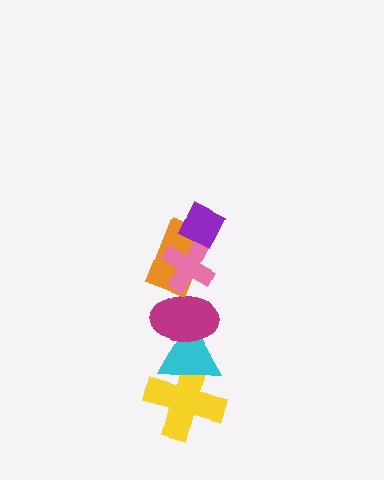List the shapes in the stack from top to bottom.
From top to bottom: the purple diamond, the pink cross, the orange rectangle, the magenta ellipse, the cyan triangle, the yellow cross.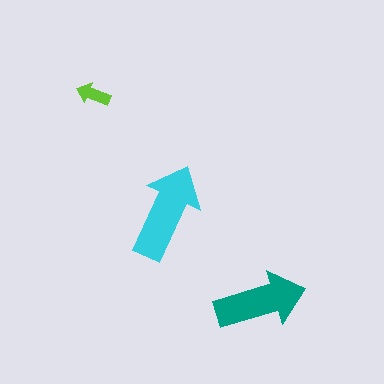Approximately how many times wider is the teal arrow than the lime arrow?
About 2.5 times wider.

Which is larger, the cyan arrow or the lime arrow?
The cyan one.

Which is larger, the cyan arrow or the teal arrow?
The cyan one.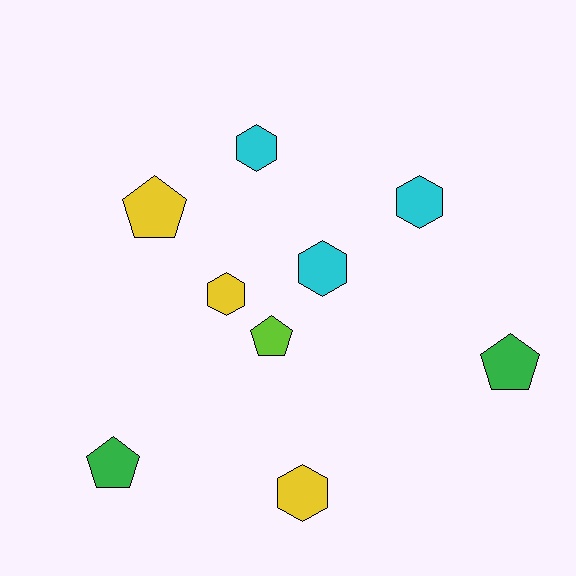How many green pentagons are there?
There are 2 green pentagons.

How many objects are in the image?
There are 9 objects.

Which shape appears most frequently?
Hexagon, with 5 objects.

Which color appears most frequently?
Yellow, with 3 objects.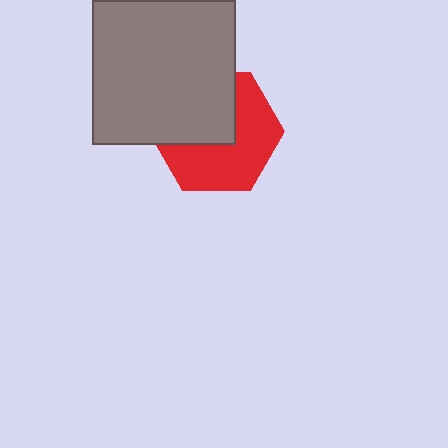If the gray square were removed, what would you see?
You would see the complete red hexagon.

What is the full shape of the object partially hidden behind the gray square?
The partially hidden object is a red hexagon.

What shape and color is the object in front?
The object in front is a gray square.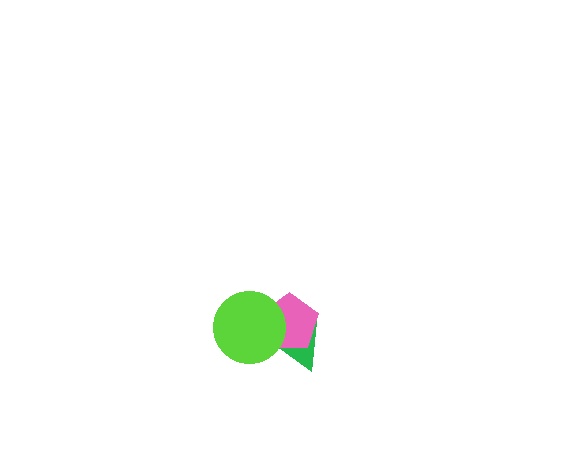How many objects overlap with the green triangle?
2 objects overlap with the green triangle.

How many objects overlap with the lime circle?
2 objects overlap with the lime circle.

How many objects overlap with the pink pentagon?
2 objects overlap with the pink pentagon.